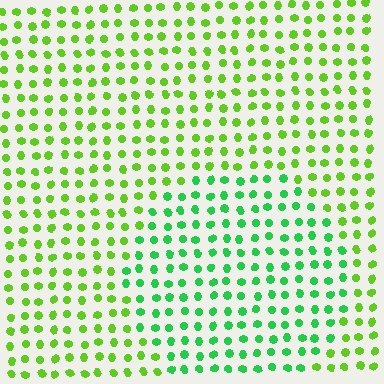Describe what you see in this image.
The image is filled with small lime elements in a uniform arrangement. A circle-shaped region is visible where the elements are tinted to a slightly different hue, forming a subtle color boundary.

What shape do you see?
I see a circle.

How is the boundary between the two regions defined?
The boundary is defined purely by a slight shift in hue (about 35 degrees). Spacing, size, and orientation are identical on both sides.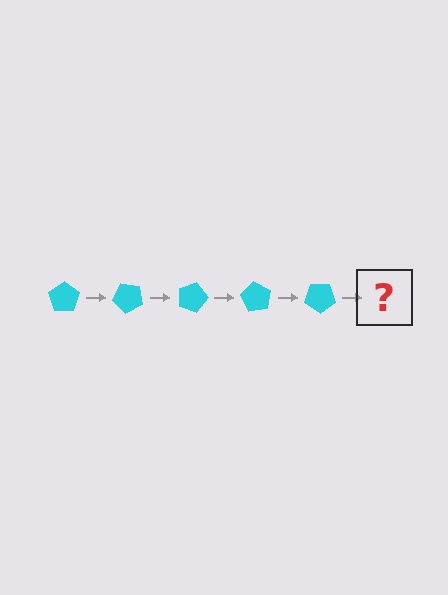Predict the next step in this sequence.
The next step is a cyan pentagon rotated 225 degrees.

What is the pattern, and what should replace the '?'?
The pattern is that the pentagon rotates 45 degrees each step. The '?' should be a cyan pentagon rotated 225 degrees.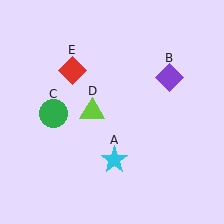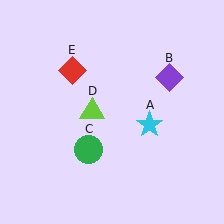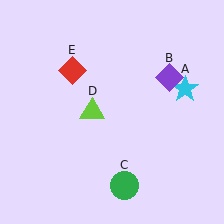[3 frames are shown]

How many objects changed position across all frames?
2 objects changed position: cyan star (object A), green circle (object C).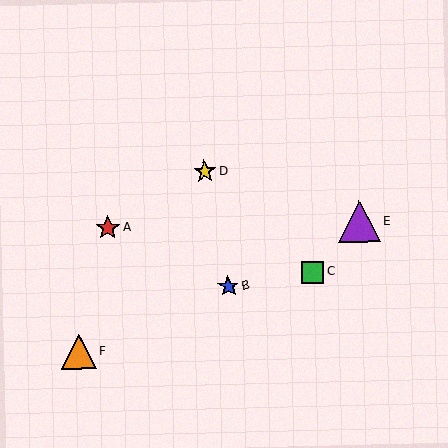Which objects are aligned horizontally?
Objects A, E are aligned horizontally.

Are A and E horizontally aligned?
Yes, both are at y≈228.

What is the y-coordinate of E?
Object E is at y≈222.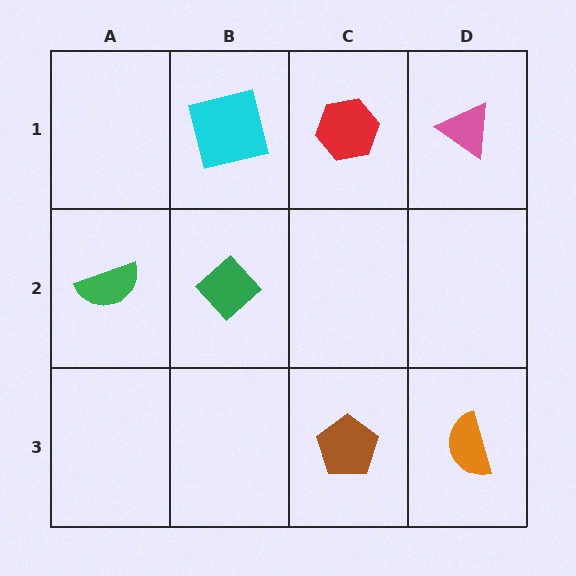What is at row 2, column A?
A green semicircle.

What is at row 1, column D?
A pink triangle.